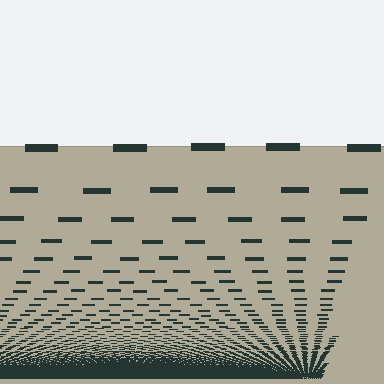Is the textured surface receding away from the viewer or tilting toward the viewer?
The surface appears to tilt toward the viewer. Texture elements get larger and sparser toward the top.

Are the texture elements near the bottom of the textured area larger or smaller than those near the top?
Smaller. The gradient is inverted — elements near the bottom are smaller and denser.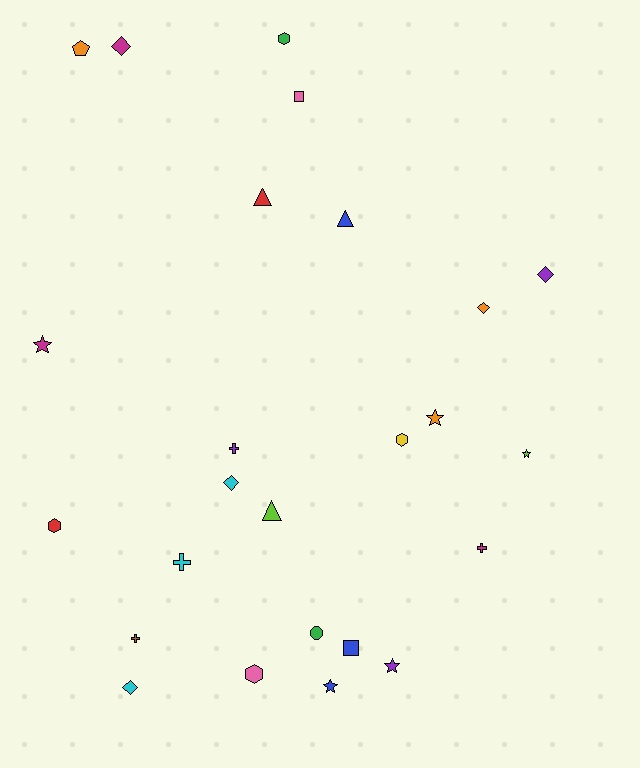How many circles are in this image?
There is 1 circle.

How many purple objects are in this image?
There are 3 purple objects.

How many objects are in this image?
There are 25 objects.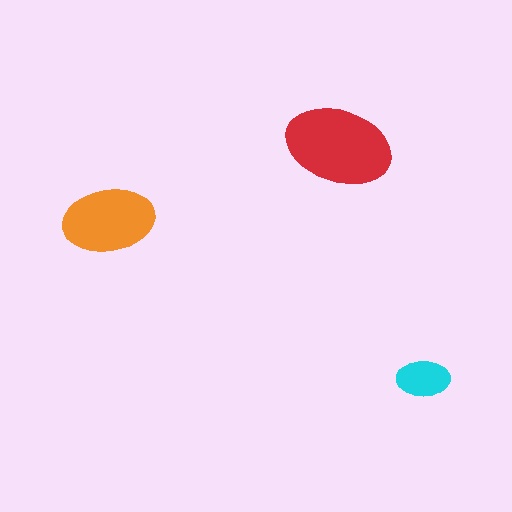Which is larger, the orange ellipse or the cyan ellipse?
The orange one.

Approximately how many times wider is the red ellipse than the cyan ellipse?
About 2 times wider.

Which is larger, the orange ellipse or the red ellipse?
The red one.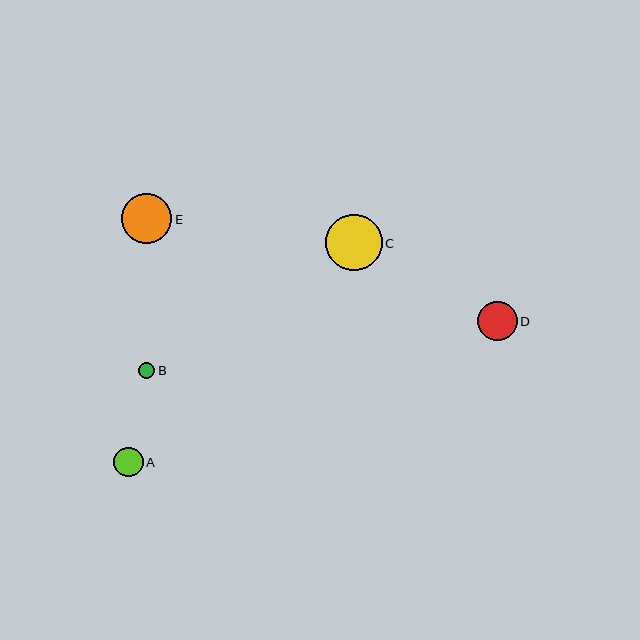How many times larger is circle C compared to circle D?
Circle C is approximately 1.4 times the size of circle D.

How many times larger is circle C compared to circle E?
Circle C is approximately 1.1 times the size of circle E.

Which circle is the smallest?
Circle B is the smallest with a size of approximately 16 pixels.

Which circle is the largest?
Circle C is the largest with a size of approximately 56 pixels.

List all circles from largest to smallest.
From largest to smallest: C, E, D, A, B.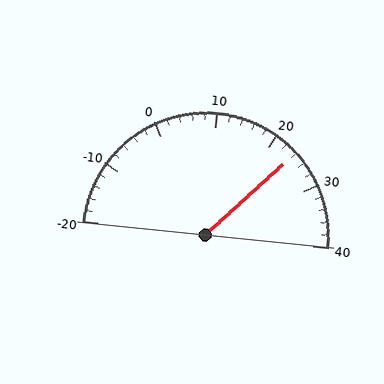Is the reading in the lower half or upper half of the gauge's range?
The reading is in the upper half of the range (-20 to 40).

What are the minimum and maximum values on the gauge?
The gauge ranges from -20 to 40.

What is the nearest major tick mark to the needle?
The nearest major tick mark is 20.